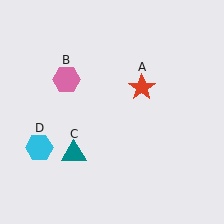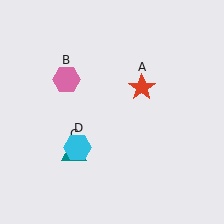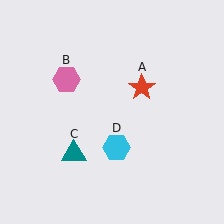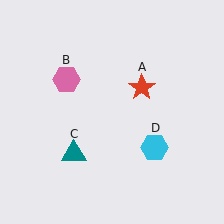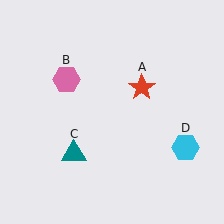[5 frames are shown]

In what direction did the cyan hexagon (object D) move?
The cyan hexagon (object D) moved right.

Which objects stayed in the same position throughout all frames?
Red star (object A) and pink hexagon (object B) and teal triangle (object C) remained stationary.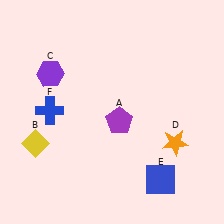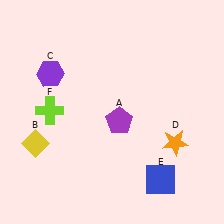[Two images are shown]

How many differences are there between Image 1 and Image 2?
There is 1 difference between the two images.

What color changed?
The cross (F) changed from blue in Image 1 to lime in Image 2.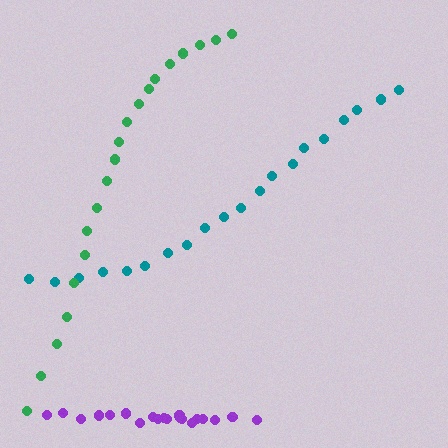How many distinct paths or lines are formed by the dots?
There are 3 distinct paths.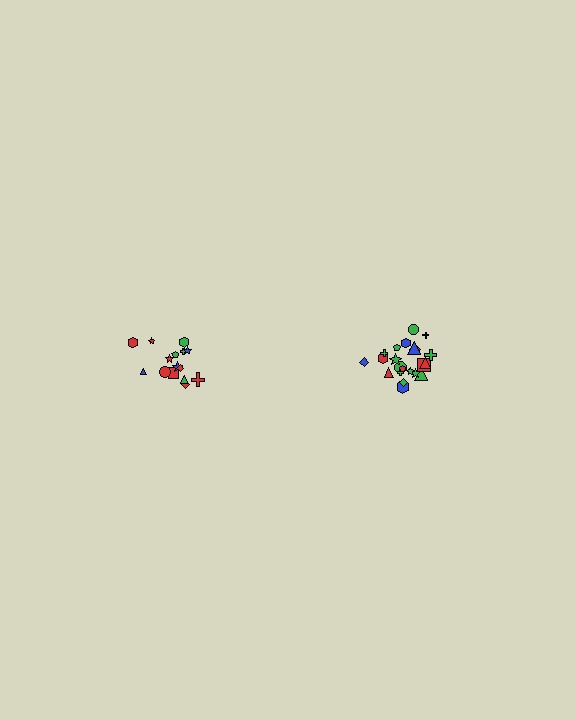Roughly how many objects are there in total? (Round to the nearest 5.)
Roughly 35 objects in total.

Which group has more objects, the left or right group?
The right group.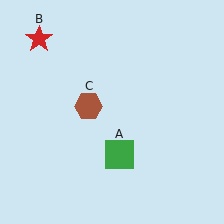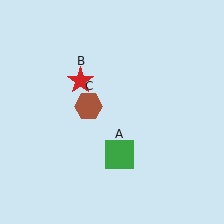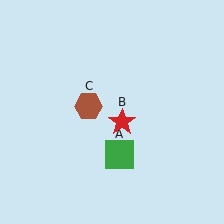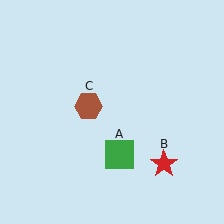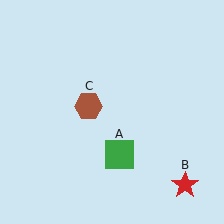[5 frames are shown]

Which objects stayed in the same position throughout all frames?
Green square (object A) and brown hexagon (object C) remained stationary.